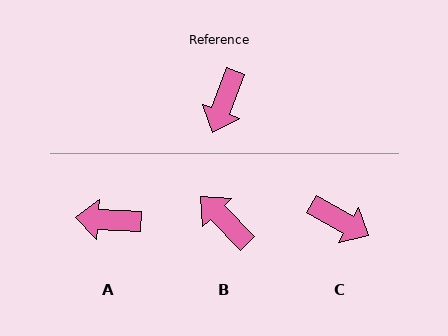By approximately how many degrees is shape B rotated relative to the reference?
Approximately 115 degrees clockwise.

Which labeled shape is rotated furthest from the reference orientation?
B, about 115 degrees away.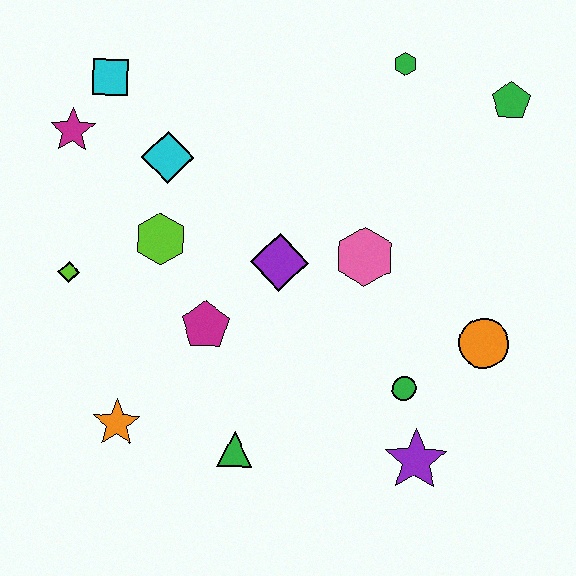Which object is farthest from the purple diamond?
The green pentagon is farthest from the purple diamond.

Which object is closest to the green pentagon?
The green hexagon is closest to the green pentagon.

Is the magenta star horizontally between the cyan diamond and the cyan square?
No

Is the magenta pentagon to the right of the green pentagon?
No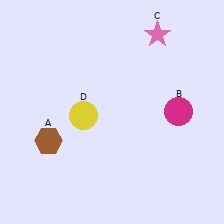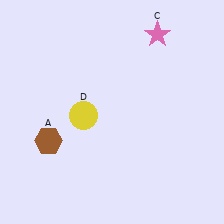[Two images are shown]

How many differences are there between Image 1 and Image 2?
There is 1 difference between the two images.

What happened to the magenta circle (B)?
The magenta circle (B) was removed in Image 2. It was in the top-right area of Image 1.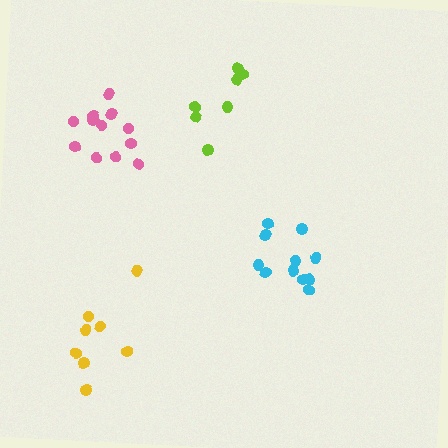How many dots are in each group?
Group 1: 7 dots, Group 2: 12 dots, Group 3: 8 dots, Group 4: 11 dots (38 total).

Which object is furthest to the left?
The pink cluster is leftmost.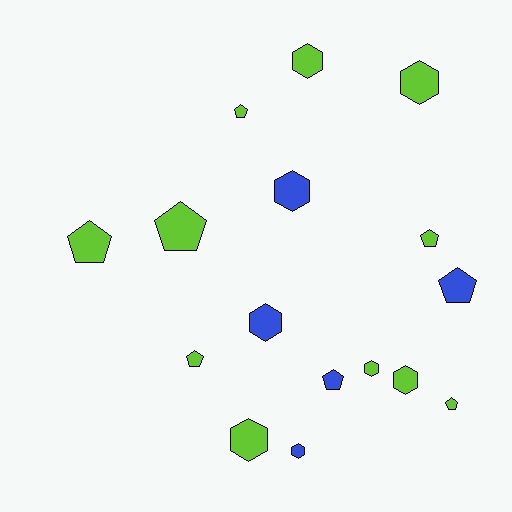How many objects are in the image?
There are 16 objects.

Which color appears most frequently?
Lime, with 11 objects.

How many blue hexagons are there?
There are 3 blue hexagons.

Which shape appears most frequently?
Pentagon, with 8 objects.